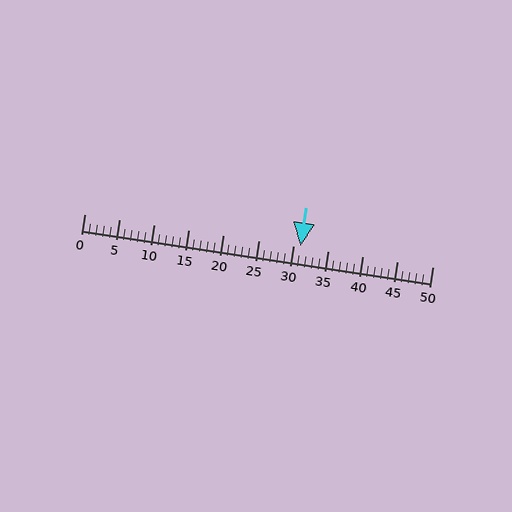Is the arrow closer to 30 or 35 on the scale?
The arrow is closer to 30.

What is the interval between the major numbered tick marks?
The major tick marks are spaced 5 units apart.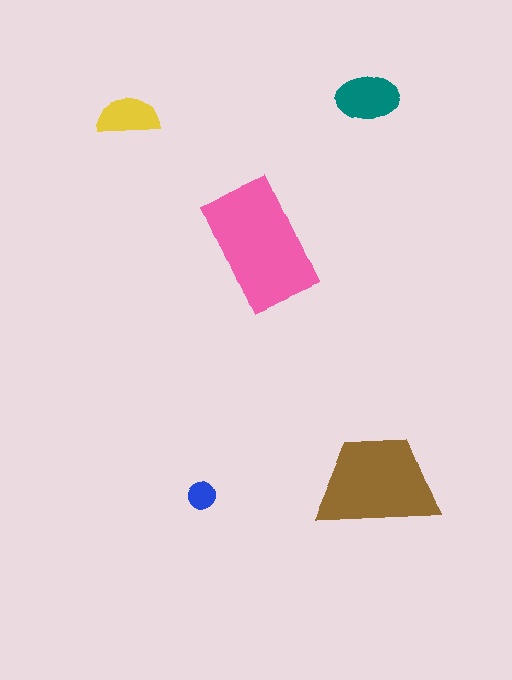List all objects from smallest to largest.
The blue circle, the yellow semicircle, the teal ellipse, the brown trapezoid, the pink rectangle.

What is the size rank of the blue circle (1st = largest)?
5th.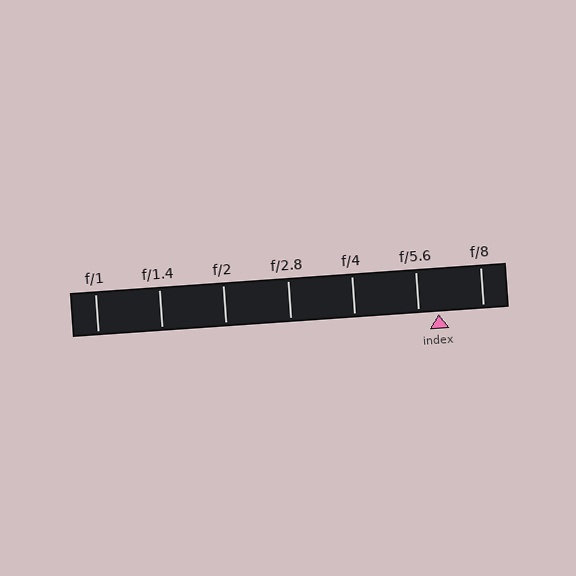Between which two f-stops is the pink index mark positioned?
The index mark is between f/5.6 and f/8.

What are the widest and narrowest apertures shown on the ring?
The widest aperture shown is f/1 and the narrowest is f/8.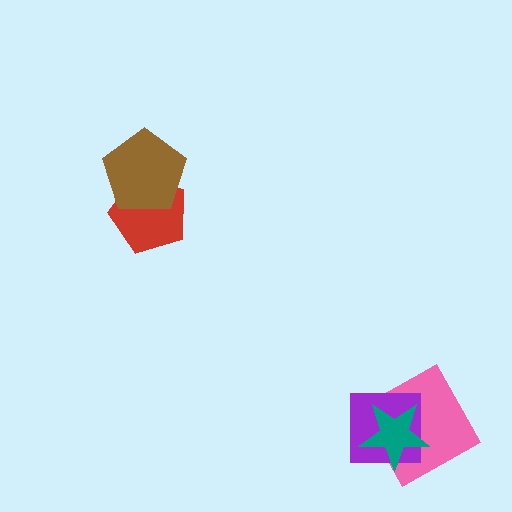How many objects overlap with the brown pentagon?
1 object overlaps with the brown pentagon.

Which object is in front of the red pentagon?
The brown pentagon is in front of the red pentagon.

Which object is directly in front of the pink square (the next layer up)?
The purple square is directly in front of the pink square.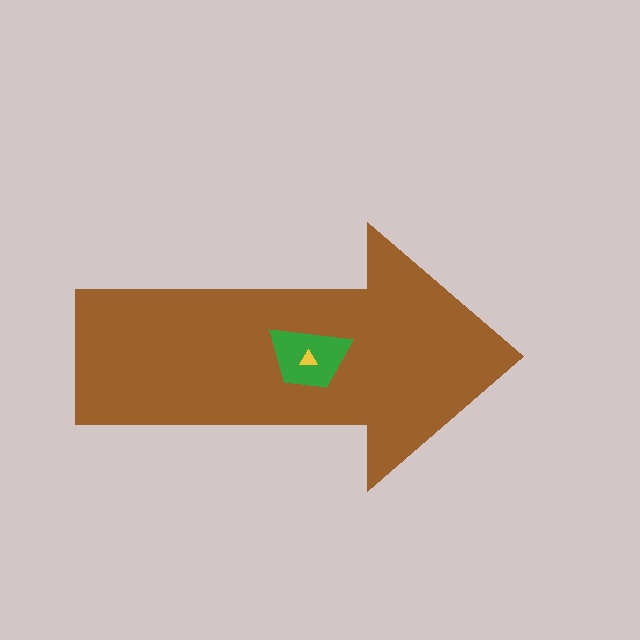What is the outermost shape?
The brown arrow.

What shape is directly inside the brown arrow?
The green trapezoid.